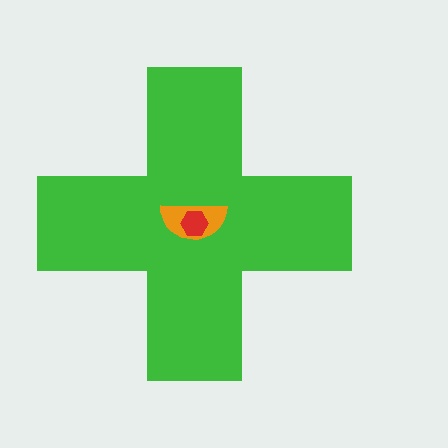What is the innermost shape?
The red hexagon.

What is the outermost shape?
The green cross.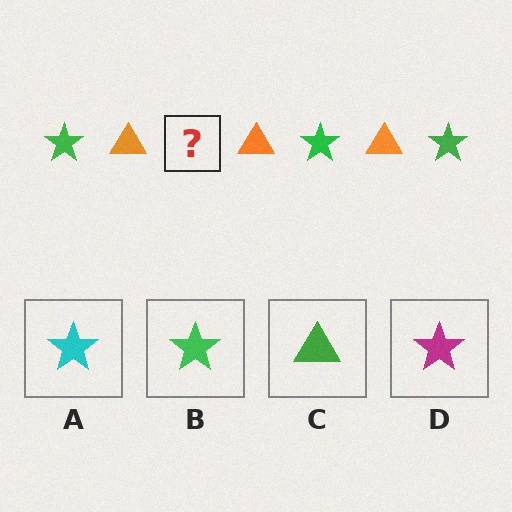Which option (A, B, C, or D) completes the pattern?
B.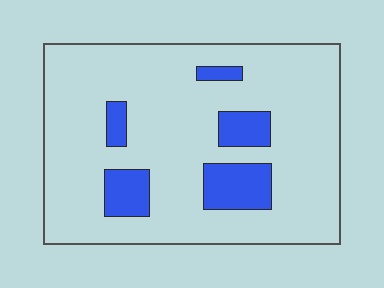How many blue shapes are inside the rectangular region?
5.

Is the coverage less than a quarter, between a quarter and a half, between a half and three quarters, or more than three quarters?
Less than a quarter.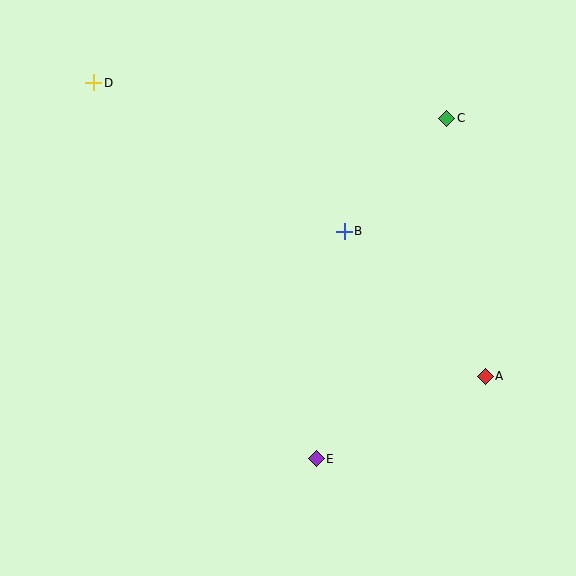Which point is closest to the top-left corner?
Point D is closest to the top-left corner.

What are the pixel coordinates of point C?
Point C is at (447, 118).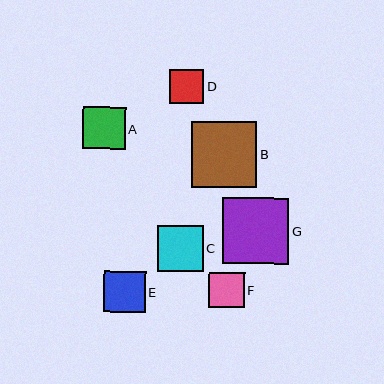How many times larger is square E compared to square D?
Square E is approximately 1.2 times the size of square D.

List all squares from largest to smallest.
From largest to smallest: G, B, C, A, E, F, D.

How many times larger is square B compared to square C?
Square B is approximately 1.5 times the size of square C.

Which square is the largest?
Square G is the largest with a size of approximately 66 pixels.